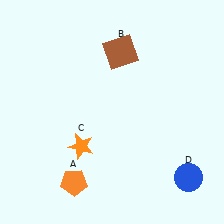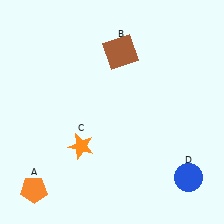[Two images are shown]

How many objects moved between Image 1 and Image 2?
1 object moved between the two images.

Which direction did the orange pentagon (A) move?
The orange pentagon (A) moved left.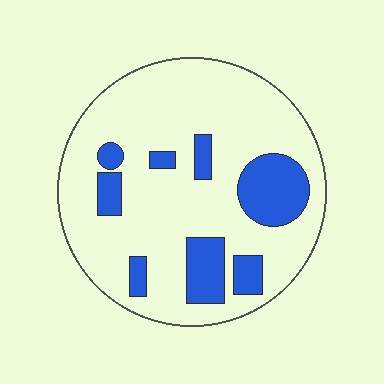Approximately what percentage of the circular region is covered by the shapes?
Approximately 20%.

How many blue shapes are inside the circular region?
8.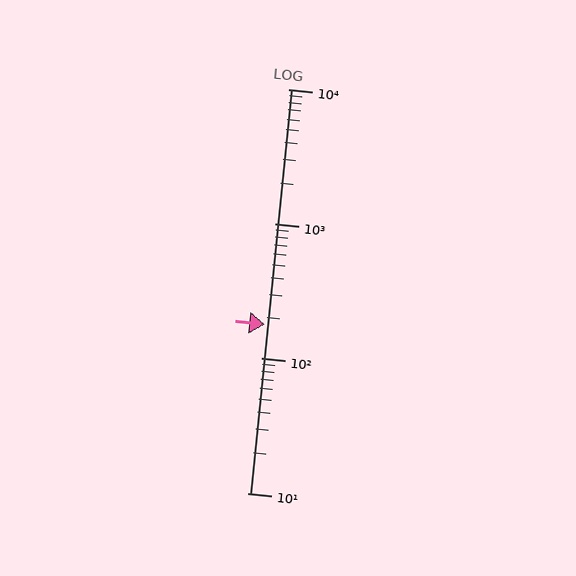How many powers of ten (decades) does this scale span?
The scale spans 3 decades, from 10 to 10000.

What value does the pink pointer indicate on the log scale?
The pointer indicates approximately 180.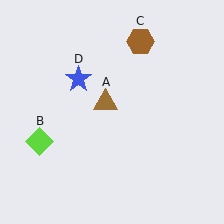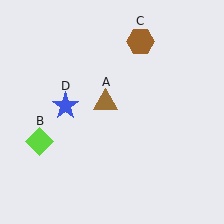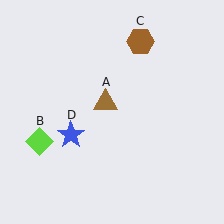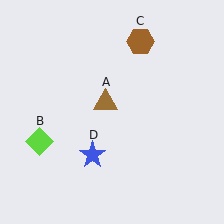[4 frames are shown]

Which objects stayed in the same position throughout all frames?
Brown triangle (object A) and lime diamond (object B) and brown hexagon (object C) remained stationary.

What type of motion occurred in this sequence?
The blue star (object D) rotated counterclockwise around the center of the scene.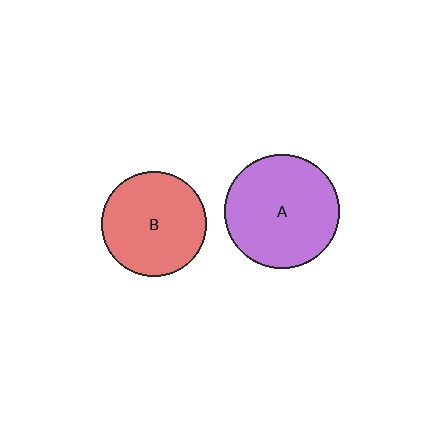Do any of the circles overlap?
No, none of the circles overlap.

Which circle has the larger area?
Circle A (purple).